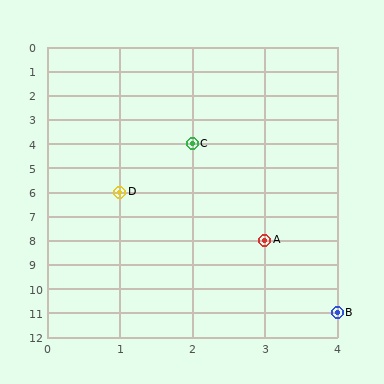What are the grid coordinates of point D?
Point D is at grid coordinates (1, 6).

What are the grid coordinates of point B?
Point B is at grid coordinates (4, 11).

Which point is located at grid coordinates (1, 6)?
Point D is at (1, 6).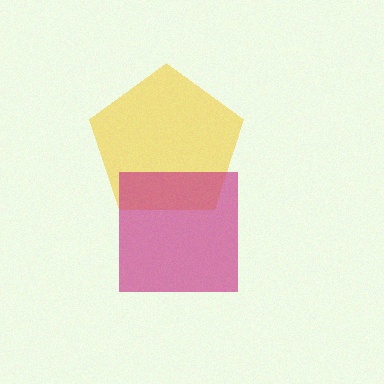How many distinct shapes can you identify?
There are 2 distinct shapes: a yellow pentagon, a magenta square.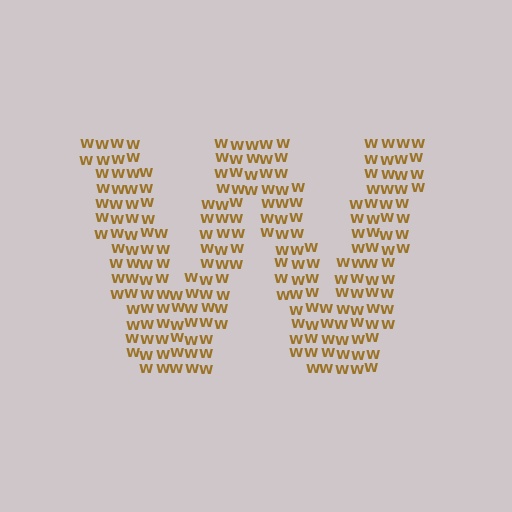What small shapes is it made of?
It is made of small letter W's.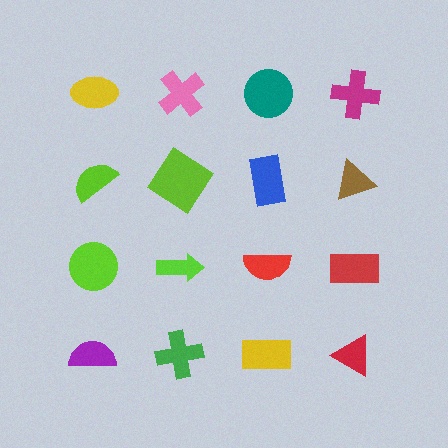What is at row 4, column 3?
A yellow rectangle.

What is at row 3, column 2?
A lime arrow.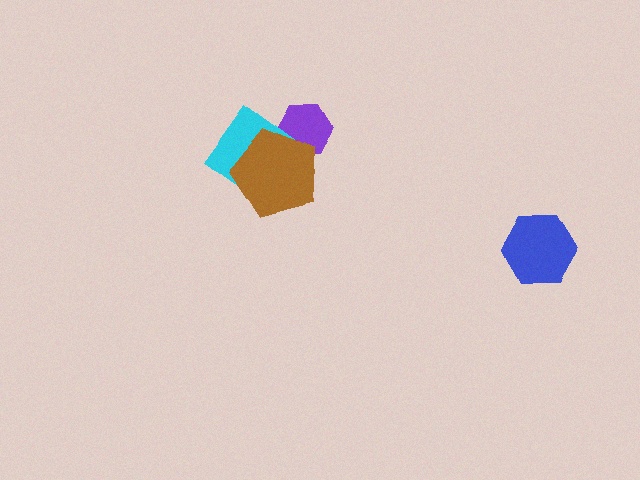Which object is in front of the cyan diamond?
The brown pentagon is in front of the cyan diamond.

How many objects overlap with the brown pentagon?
2 objects overlap with the brown pentagon.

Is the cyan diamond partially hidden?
Yes, it is partially covered by another shape.